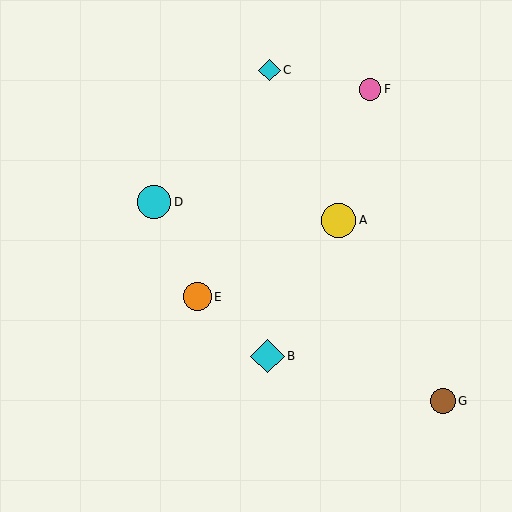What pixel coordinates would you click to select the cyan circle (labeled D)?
Click at (154, 202) to select the cyan circle D.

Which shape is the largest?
The yellow circle (labeled A) is the largest.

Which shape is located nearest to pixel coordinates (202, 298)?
The orange circle (labeled E) at (197, 297) is nearest to that location.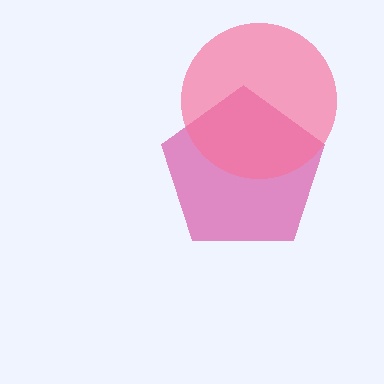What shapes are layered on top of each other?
The layered shapes are: a magenta pentagon, a pink circle.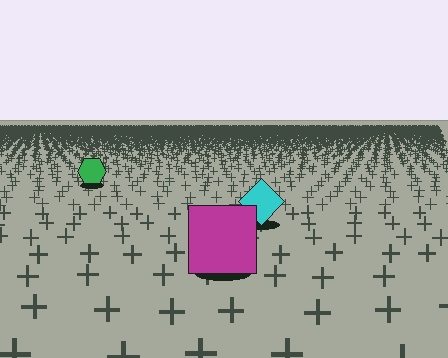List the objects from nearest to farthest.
From nearest to farthest: the magenta square, the cyan diamond, the green hexagon.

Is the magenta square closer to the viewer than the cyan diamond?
Yes. The magenta square is closer — you can tell from the texture gradient: the ground texture is coarser near it.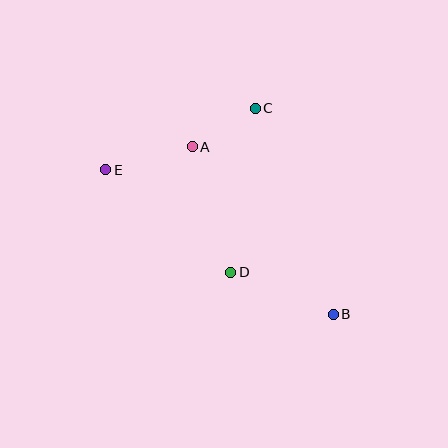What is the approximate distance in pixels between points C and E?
The distance between C and E is approximately 162 pixels.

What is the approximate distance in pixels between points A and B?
The distance between A and B is approximately 219 pixels.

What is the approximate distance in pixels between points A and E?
The distance between A and E is approximately 90 pixels.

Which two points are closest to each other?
Points A and C are closest to each other.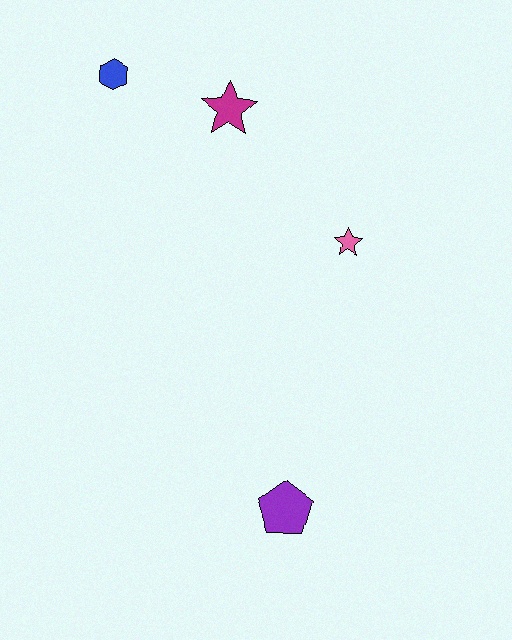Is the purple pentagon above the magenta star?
No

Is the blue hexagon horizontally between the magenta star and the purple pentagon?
No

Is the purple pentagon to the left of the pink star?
Yes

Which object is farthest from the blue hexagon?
The purple pentagon is farthest from the blue hexagon.